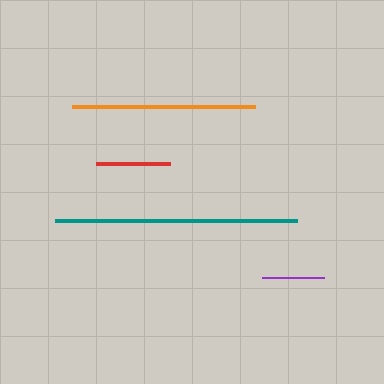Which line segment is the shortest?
The purple line is the shortest at approximately 62 pixels.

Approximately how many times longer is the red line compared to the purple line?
The red line is approximately 1.2 times the length of the purple line.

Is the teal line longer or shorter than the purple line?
The teal line is longer than the purple line.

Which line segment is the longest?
The teal line is the longest at approximately 242 pixels.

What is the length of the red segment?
The red segment is approximately 74 pixels long.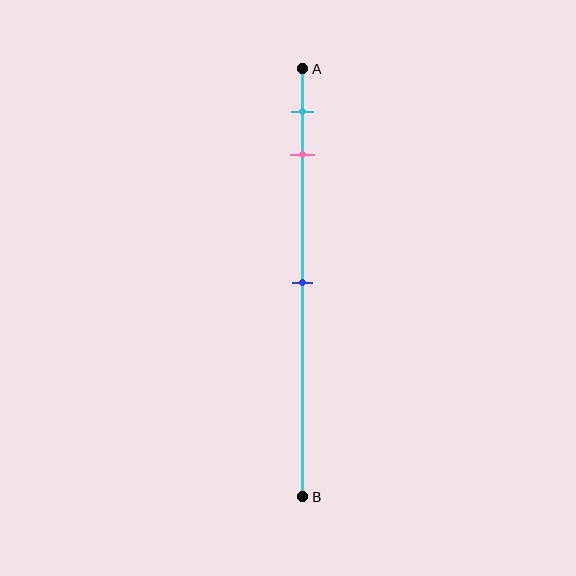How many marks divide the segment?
There are 3 marks dividing the segment.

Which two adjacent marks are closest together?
The cyan and pink marks are the closest adjacent pair.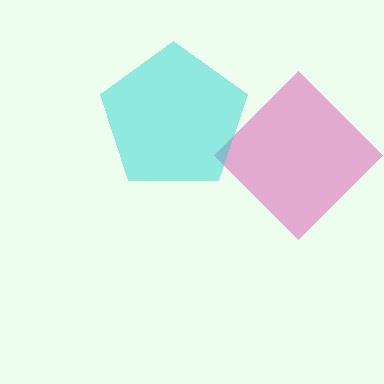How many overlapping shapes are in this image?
There are 2 overlapping shapes in the image.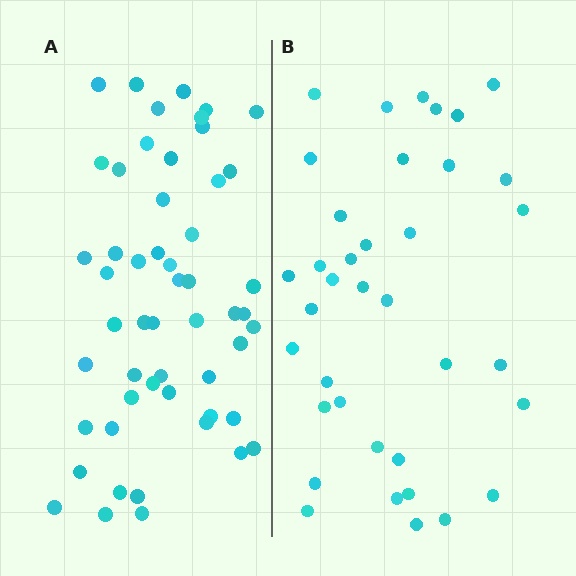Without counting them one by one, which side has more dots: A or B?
Region A (the left region) has more dots.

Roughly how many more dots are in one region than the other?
Region A has approximately 15 more dots than region B.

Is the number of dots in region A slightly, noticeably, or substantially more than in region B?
Region A has noticeably more, but not dramatically so. The ratio is roughly 1.4 to 1.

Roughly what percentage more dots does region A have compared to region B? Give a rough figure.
About 45% more.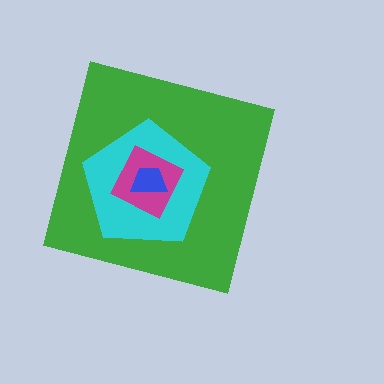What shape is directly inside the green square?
The cyan pentagon.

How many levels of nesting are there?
4.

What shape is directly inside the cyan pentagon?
The magenta square.